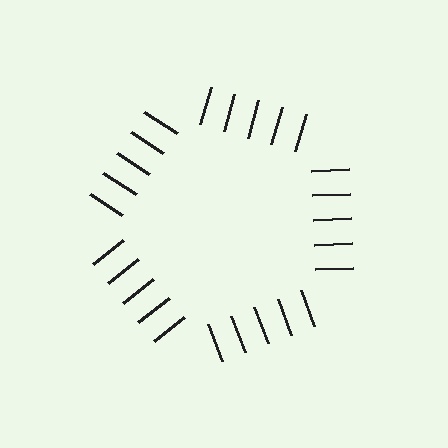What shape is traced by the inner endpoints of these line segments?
An illusory pentagon — the line segments terminate on its edges but no continuous stroke is drawn.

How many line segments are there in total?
25 — 5 along each of the 5 edges.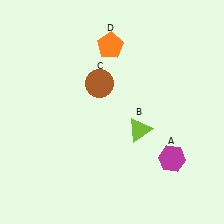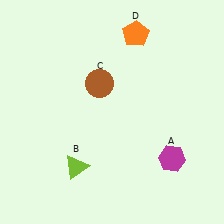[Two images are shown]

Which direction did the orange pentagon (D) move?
The orange pentagon (D) moved right.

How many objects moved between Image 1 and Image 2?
2 objects moved between the two images.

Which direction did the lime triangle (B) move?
The lime triangle (B) moved left.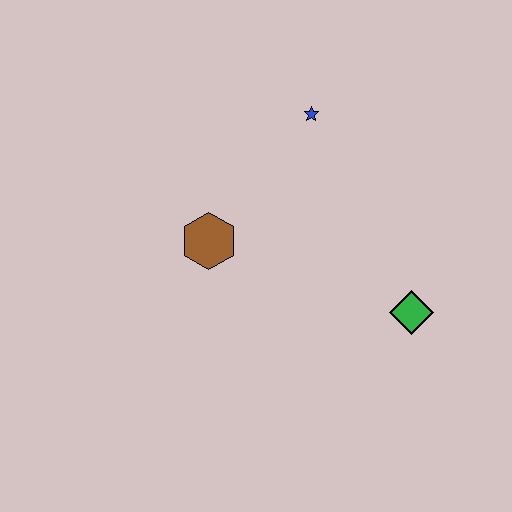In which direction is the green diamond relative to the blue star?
The green diamond is below the blue star.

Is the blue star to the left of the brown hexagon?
No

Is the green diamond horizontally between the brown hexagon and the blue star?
No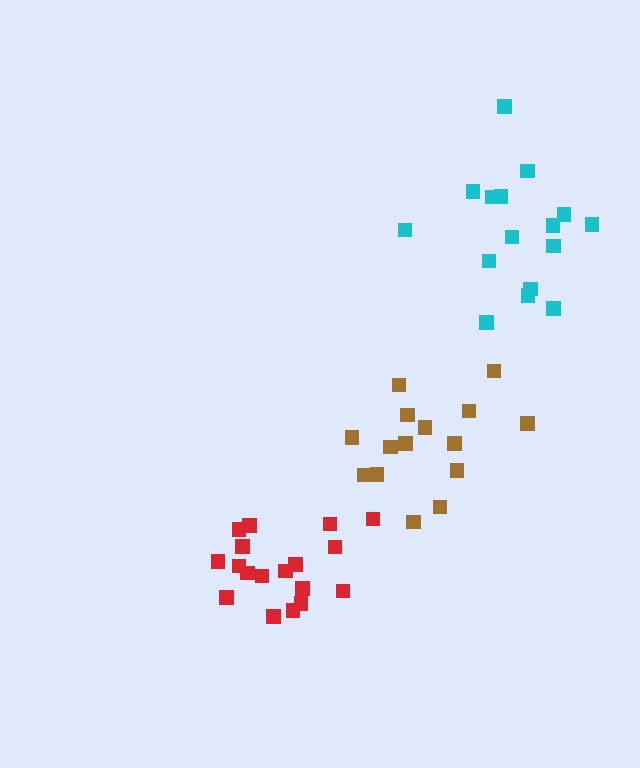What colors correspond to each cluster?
The clusters are colored: red, brown, cyan.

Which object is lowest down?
The red cluster is bottommost.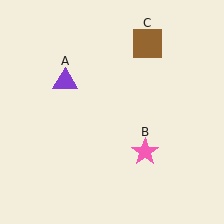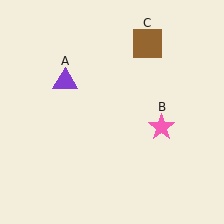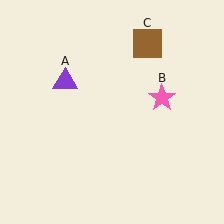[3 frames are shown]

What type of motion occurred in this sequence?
The pink star (object B) rotated counterclockwise around the center of the scene.